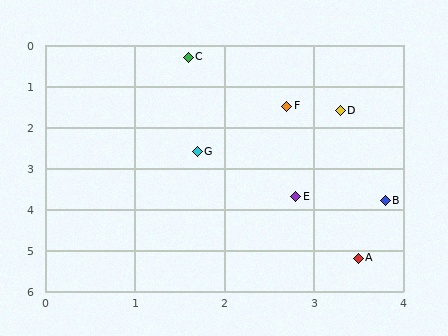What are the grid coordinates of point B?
Point B is at approximately (3.8, 3.8).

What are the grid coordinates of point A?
Point A is at approximately (3.5, 5.2).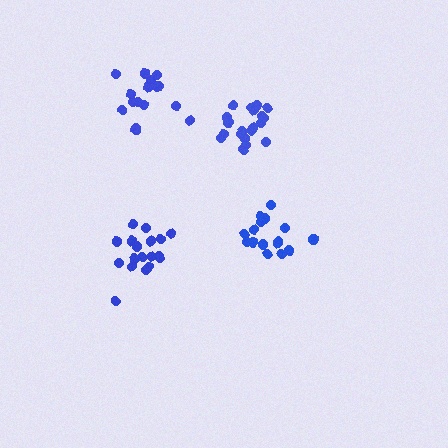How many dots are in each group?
Group 1: 20 dots, Group 2: 16 dots, Group 3: 19 dots, Group 4: 17 dots (72 total).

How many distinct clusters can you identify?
There are 4 distinct clusters.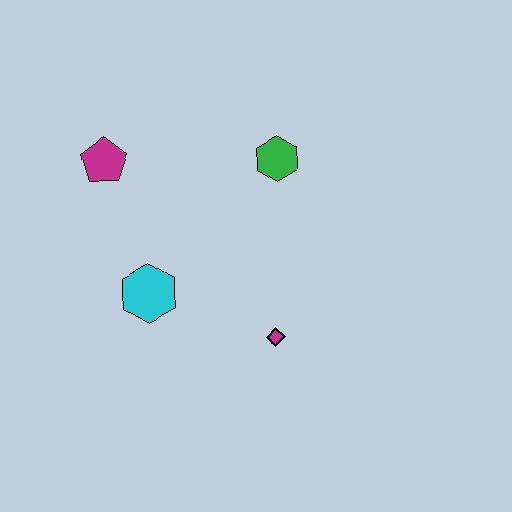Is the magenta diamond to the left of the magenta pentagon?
No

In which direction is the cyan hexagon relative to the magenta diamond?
The cyan hexagon is to the left of the magenta diamond.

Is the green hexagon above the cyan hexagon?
Yes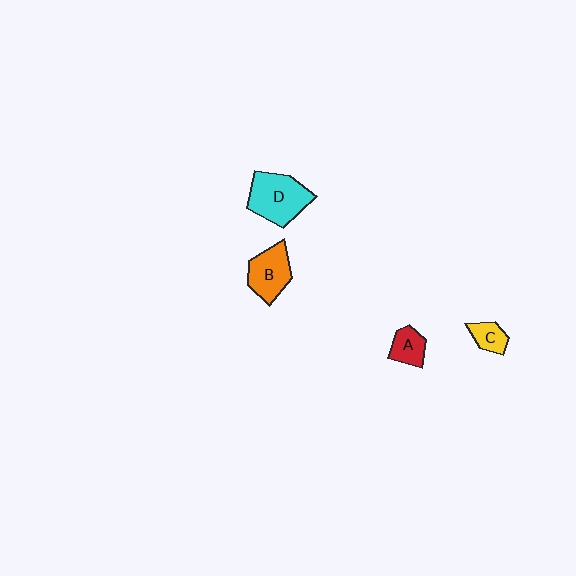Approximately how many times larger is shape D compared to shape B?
Approximately 1.4 times.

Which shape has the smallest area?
Shape C (yellow).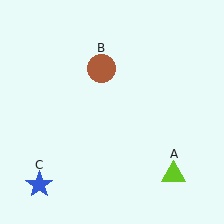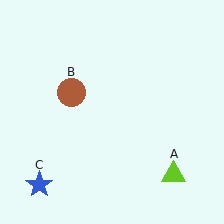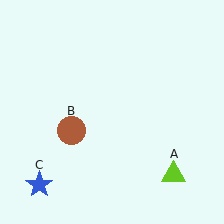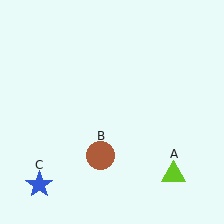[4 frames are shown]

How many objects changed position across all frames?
1 object changed position: brown circle (object B).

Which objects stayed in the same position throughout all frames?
Lime triangle (object A) and blue star (object C) remained stationary.